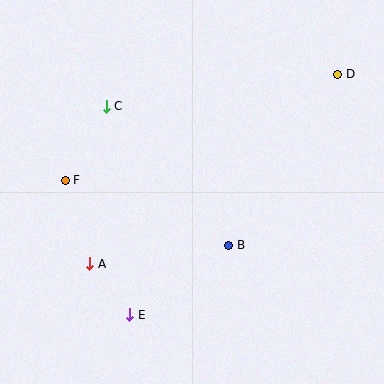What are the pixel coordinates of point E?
Point E is at (130, 315).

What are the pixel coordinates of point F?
Point F is at (65, 180).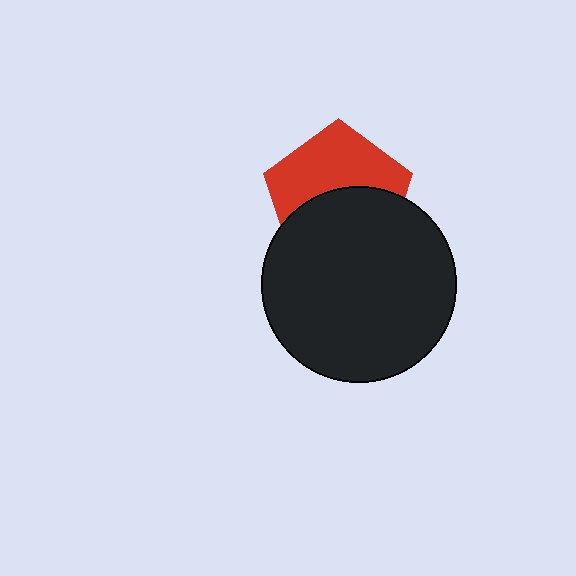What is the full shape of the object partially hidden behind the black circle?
The partially hidden object is a red pentagon.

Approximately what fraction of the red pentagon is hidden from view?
Roughly 50% of the red pentagon is hidden behind the black circle.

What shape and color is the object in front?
The object in front is a black circle.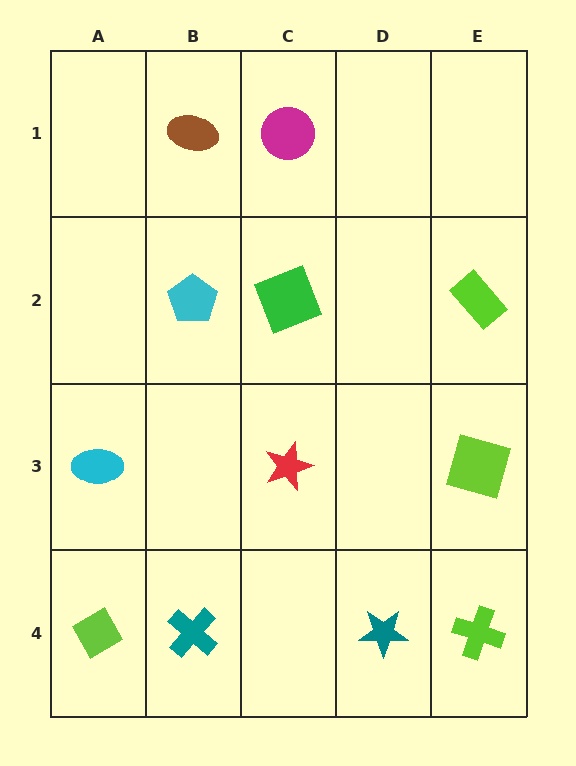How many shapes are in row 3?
3 shapes.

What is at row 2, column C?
A green square.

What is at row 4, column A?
A lime diamond.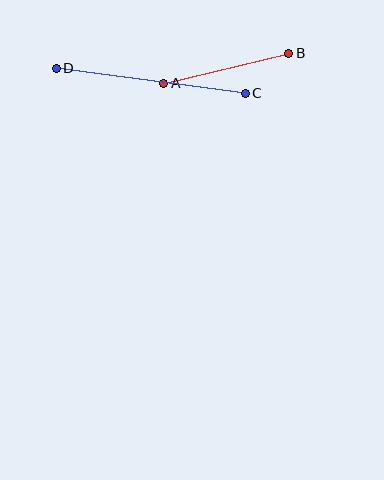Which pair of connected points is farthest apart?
Points C and D are farthest apart.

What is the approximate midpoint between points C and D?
The midpoint is at approximately (151, 81) pixels.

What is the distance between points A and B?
The distance is approximately 128 pixels.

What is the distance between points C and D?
The distance is approximately 191 pixels.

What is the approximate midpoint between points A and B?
The midpoint is at approximately (226, 68) pixels.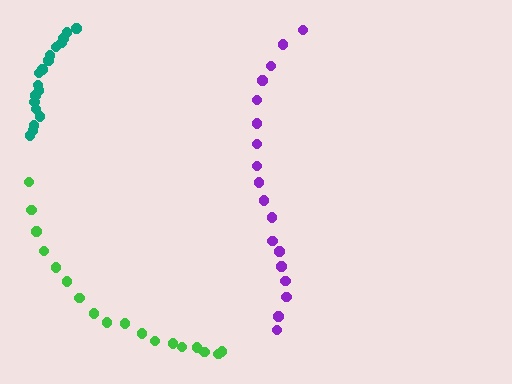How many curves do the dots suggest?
There are 3 distinct paths.